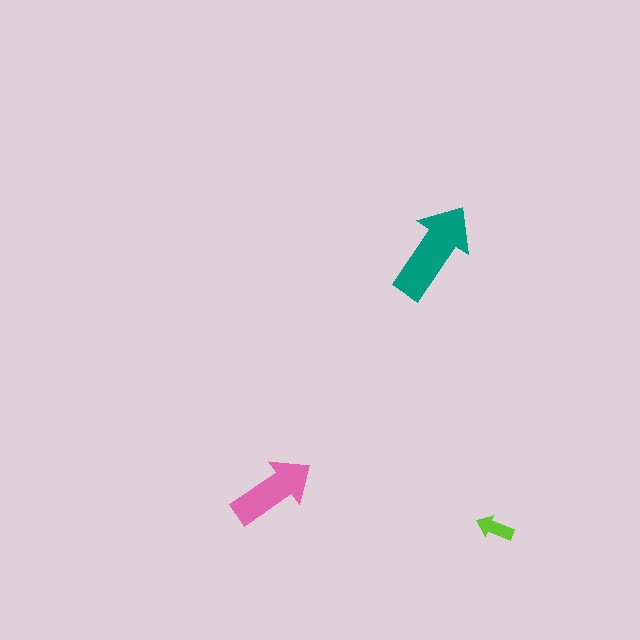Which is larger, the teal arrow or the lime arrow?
The teal one.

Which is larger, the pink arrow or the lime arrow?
The pink one.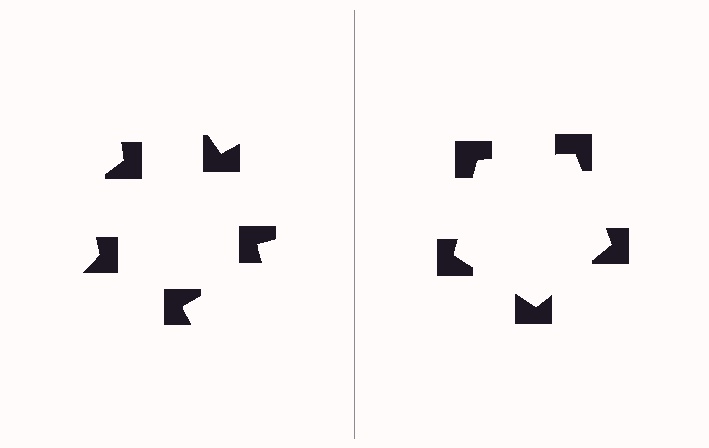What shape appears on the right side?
An illusory pentagon.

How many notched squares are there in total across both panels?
10 — 5 on each side.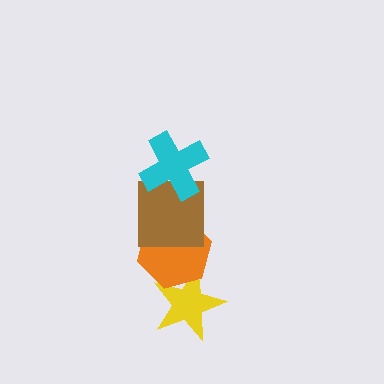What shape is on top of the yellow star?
The orange hexagon is on top of the yellow star.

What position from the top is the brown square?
The brown square is 2nd from the top.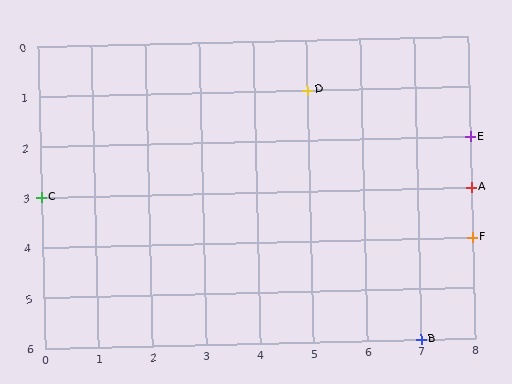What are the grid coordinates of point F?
Point F is at grid coordinates (8, 4).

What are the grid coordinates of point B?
Point B is at grid coordinates (7, 6).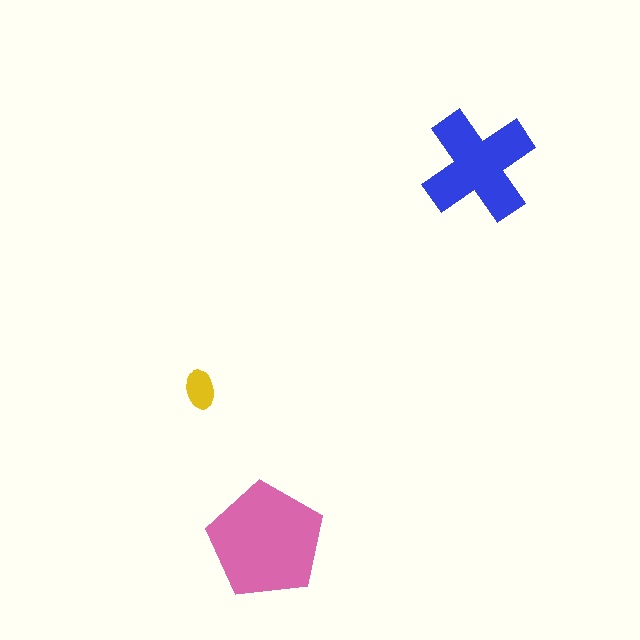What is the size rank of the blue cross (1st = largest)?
2nd.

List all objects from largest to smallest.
The pink pentagon, the blue cross, the yellow ellipse.